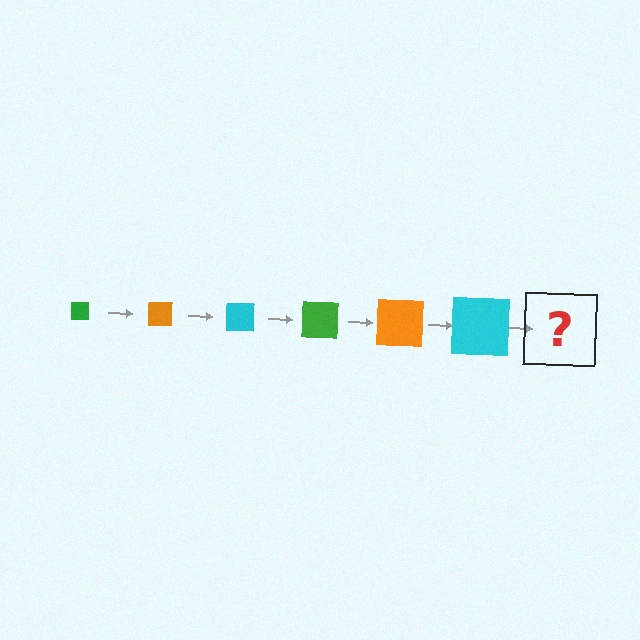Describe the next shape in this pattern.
It should be a green square, larger than the previous one.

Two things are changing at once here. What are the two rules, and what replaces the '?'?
The two rules are that the square grows larger each step and the color cycles through green, orange, and cyan. The '?' should be a green square, larger than the previous one.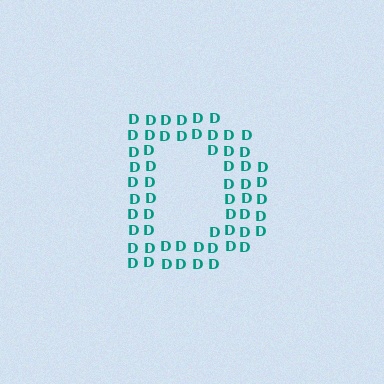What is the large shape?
The large shape is the letter D.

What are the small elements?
The small elements are letter D's.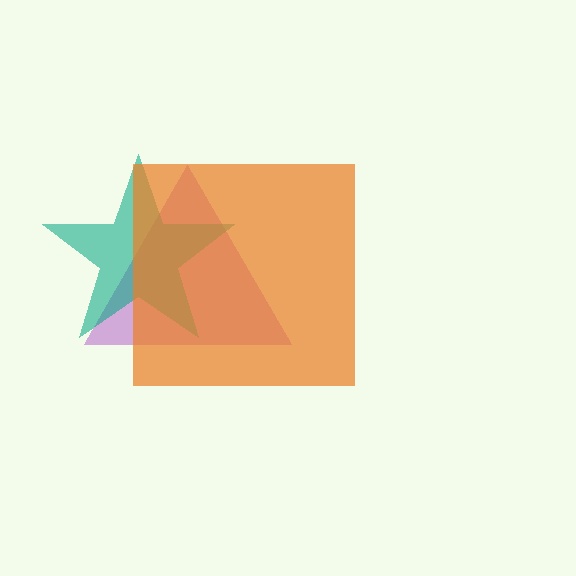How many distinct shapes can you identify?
There are 3 distinct shapes: a purple triangle, a teal star, an orange square.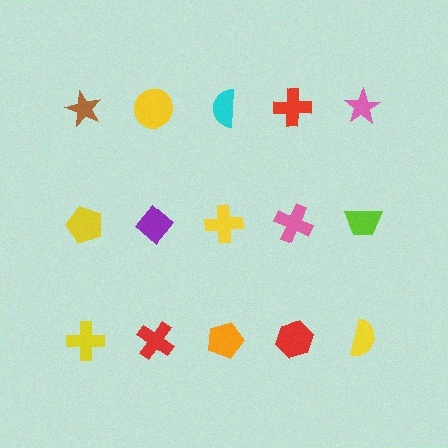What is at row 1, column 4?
A red cross.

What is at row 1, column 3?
A cyan semicircle.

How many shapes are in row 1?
5 shapes.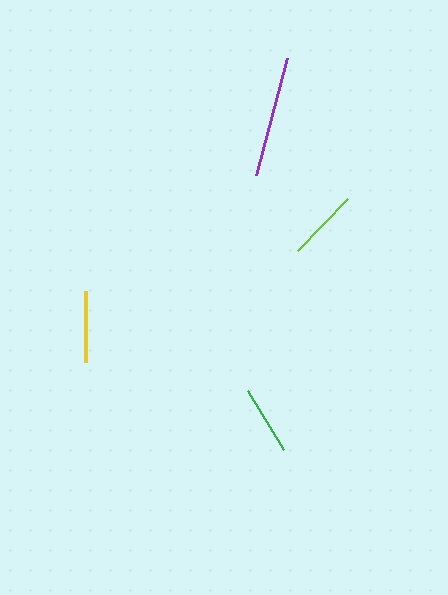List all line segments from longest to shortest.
From longest to shortest: purple, lime, yellow, green.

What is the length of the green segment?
The green segment is approximately 69 pixels long.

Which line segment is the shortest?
The green line is the shortest at approximately 69 pixels.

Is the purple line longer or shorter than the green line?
The purple line is longer than the green line.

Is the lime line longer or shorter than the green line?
The lime line is longer than the green line.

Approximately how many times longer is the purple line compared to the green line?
The purple line is approximately 1.8 times the length of the green line.